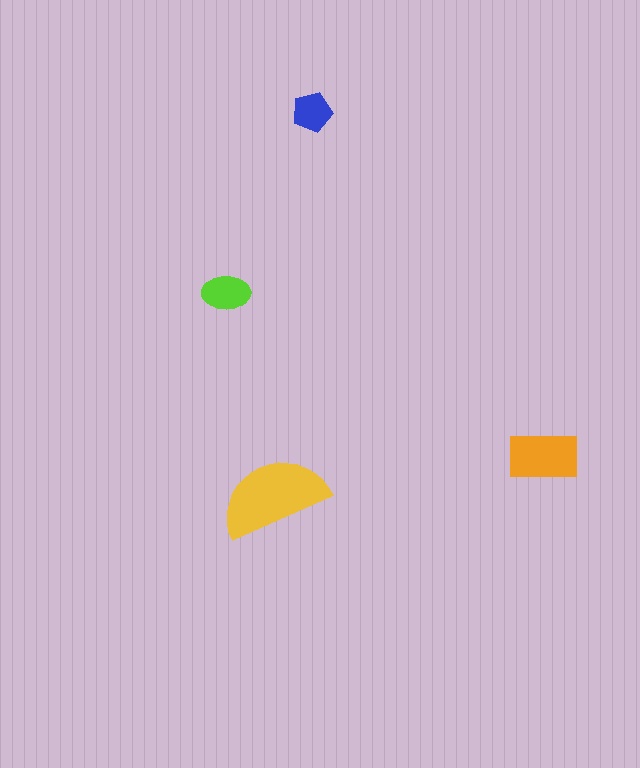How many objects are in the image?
There are 4 objects in the image.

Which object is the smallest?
The blue pentagon.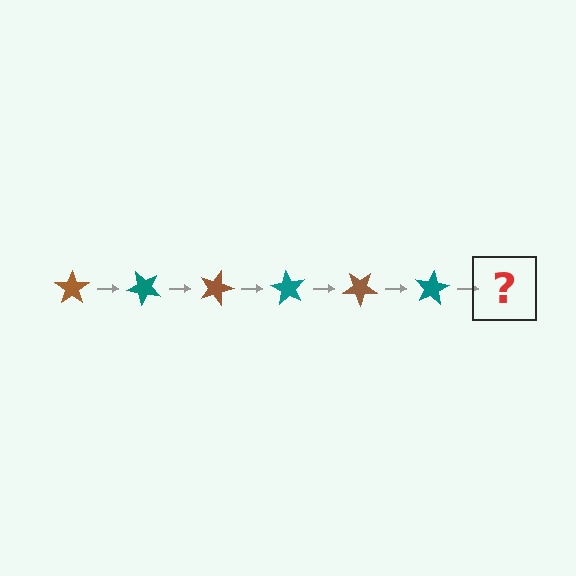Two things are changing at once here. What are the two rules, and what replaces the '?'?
The two rules are that it rotates 45 degrees each step and the color cycles through brown and teal. The '?' should be a brown star, rotated 270 degrees from the start.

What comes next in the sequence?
The next element should be a brown star, rotated 270 degrees from the start.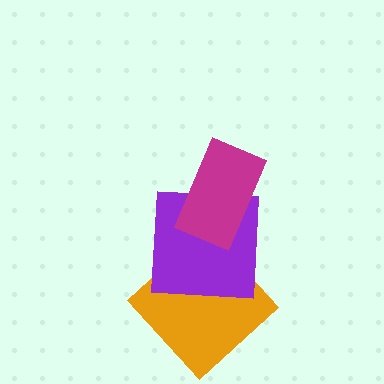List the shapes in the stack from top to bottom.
From top to bottom: the magenta rectangle, the purple square, the orange diamond.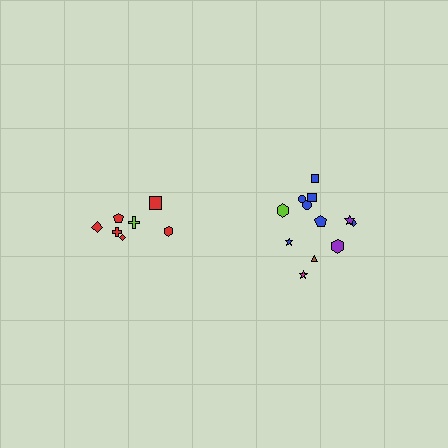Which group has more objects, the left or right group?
The right group.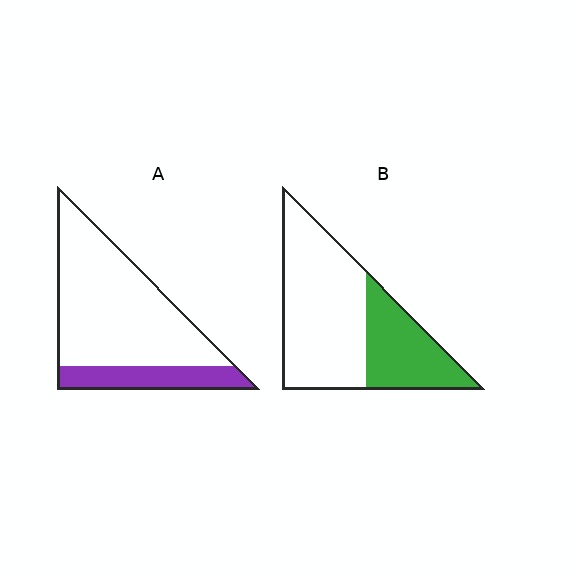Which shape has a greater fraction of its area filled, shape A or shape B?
Shape B.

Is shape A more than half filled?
No.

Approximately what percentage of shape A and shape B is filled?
A is approximately 20% and B is approximately 35%.